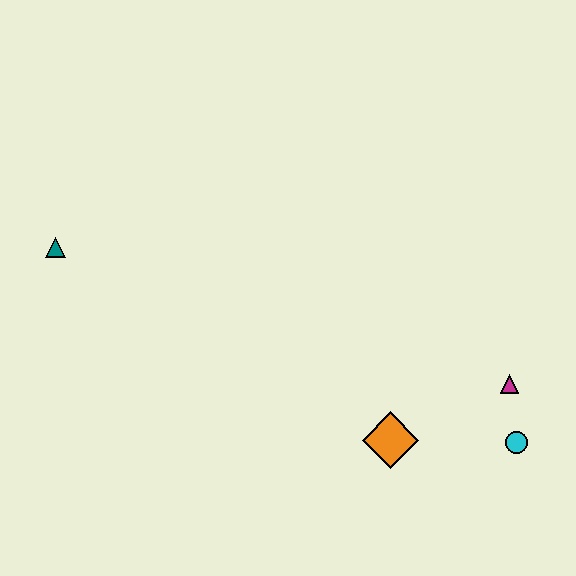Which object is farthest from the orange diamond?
The teal triangle is farthest from the orange diamond.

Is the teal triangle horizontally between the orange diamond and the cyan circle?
No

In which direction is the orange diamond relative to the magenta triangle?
The orange diamond is to the left of the magenta triangle.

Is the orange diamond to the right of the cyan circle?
No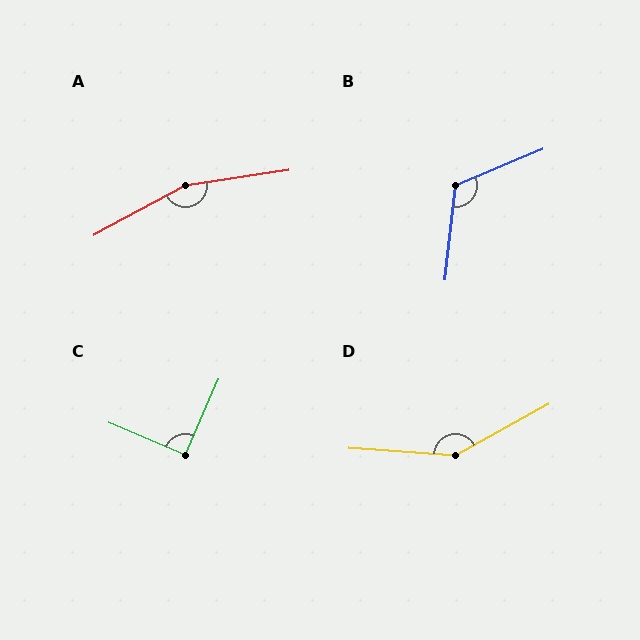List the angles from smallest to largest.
C (91°), B (119°), D (147°), A (160°).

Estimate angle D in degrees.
Approximately 147 degrees.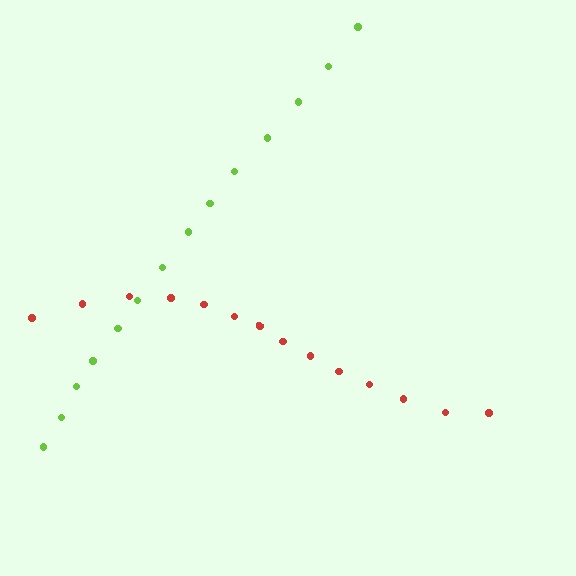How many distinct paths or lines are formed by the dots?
There are 2 distinct paths.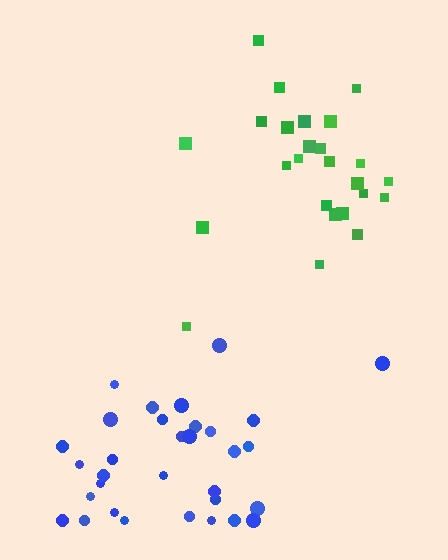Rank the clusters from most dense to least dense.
blue, green.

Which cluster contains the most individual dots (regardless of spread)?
Blue (32).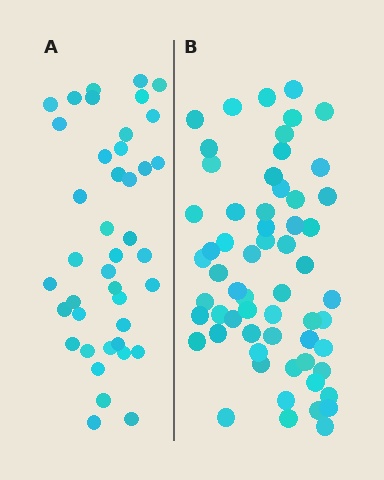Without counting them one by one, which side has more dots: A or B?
Region B (the right region) has more dots.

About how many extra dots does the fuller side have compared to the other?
Region B has approximately 20 more dots than region A.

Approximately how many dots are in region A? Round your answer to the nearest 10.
About 40 dots. (The exact count is 41, which rounds to 40.)